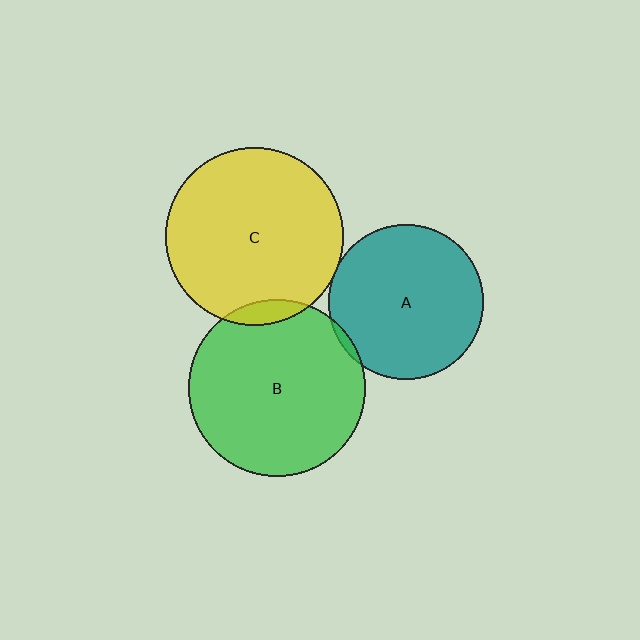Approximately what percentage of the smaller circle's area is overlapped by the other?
Approximately 5%.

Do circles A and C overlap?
Yes.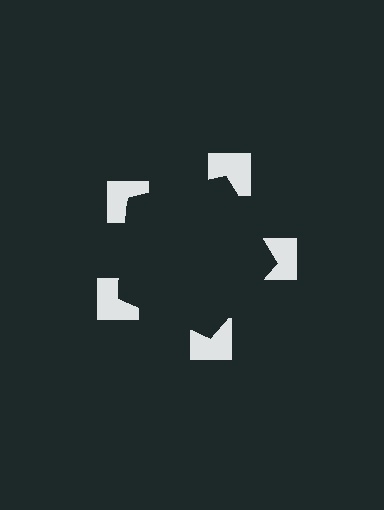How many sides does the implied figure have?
5 sides.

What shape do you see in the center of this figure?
An illusory pentagon — its edges are inferred from the aligned wedge cuts in the notched squares, not physically drawn.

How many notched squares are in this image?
There are 5 — one at each vertex of the illusory pentagon.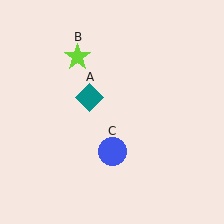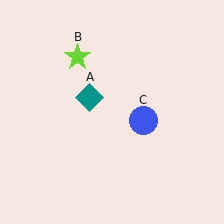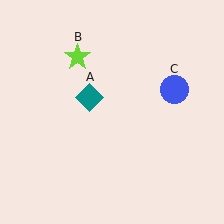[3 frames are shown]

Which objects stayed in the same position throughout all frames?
Teal diamond (object A) and lime star (object B) remained stationary.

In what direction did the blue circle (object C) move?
The blue circle (object C) moved up and to the right.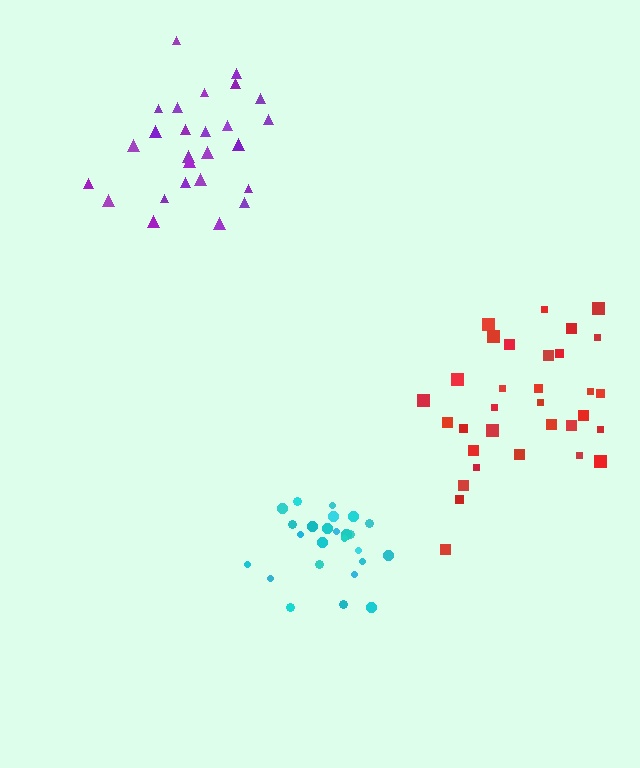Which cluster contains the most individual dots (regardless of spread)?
Red (32).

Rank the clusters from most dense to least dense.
cyan, purple, red.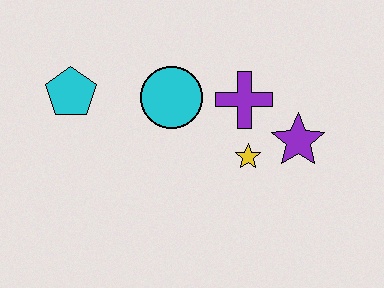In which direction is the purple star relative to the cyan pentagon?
The purple star is to the right of the cyan pentagon.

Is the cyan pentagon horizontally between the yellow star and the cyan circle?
No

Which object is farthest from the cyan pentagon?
The purple star is farthest from the cyan pentagon.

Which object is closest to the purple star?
The yellow star is closest to the purple star.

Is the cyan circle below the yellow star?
No